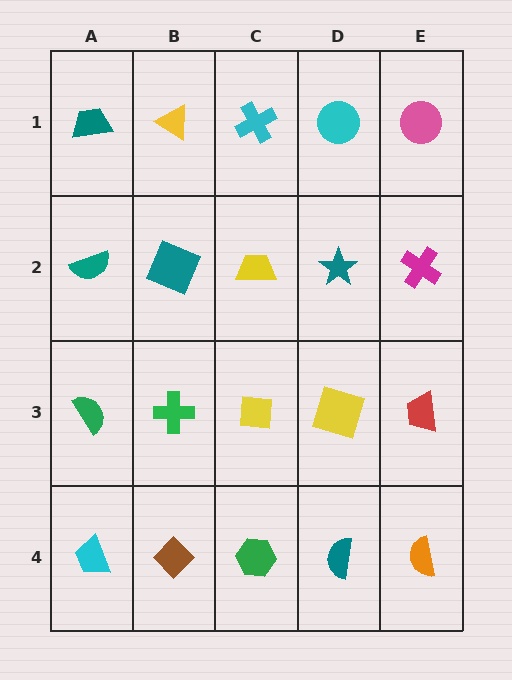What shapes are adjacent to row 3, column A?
A teal semicircle (row 2, column A), a cyan trapezoid (row 4, column A), a green cross (row 3, column B).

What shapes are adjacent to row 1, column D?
A teal star (row 2, column D), a cyan cross (row 1, column C), a pink circle (row 1, column E).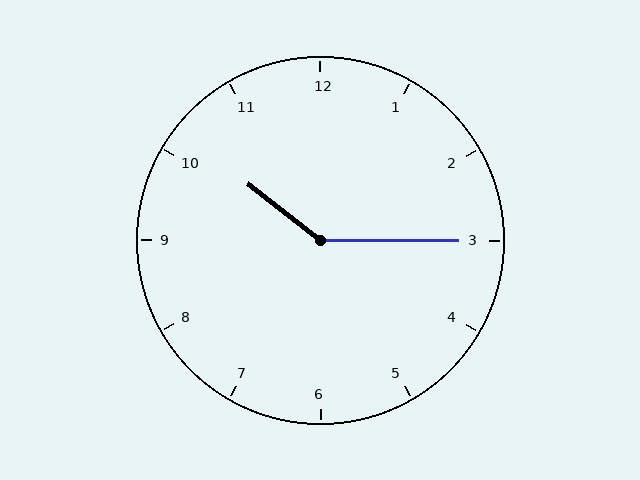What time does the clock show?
10:15.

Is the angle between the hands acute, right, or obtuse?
It is obtuse.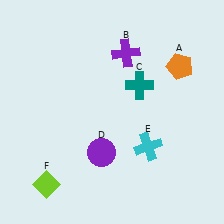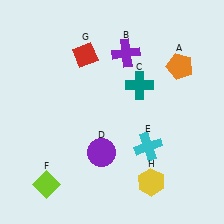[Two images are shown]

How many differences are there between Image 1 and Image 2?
There are 2 differences between the two images.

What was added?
A red diamond (G), a yellow hexagon (H) were added in Image 2.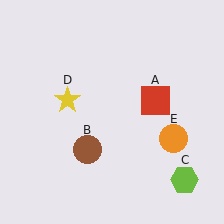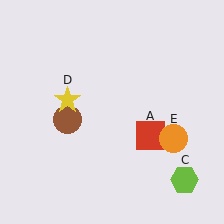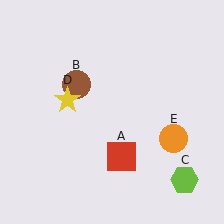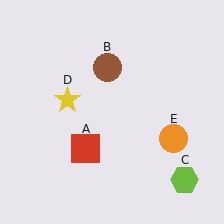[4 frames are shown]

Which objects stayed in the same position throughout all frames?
Lime hexagon (object C) and yellow star (object D) and orange circle (object E) remained stationary.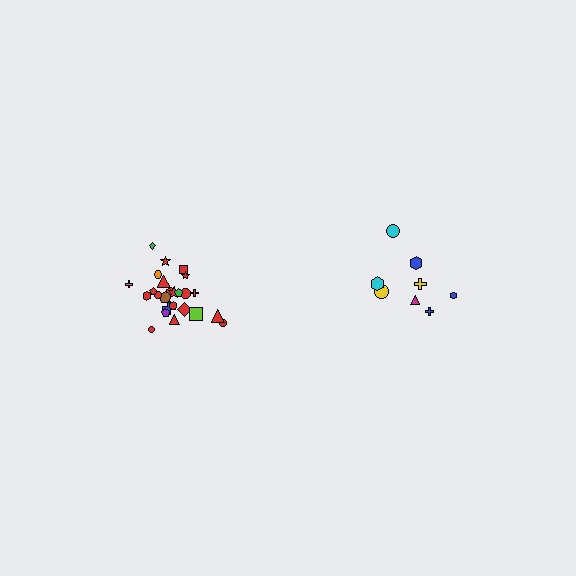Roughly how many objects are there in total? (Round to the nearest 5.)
Roughly 35 objects in total.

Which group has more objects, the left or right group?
The left group.